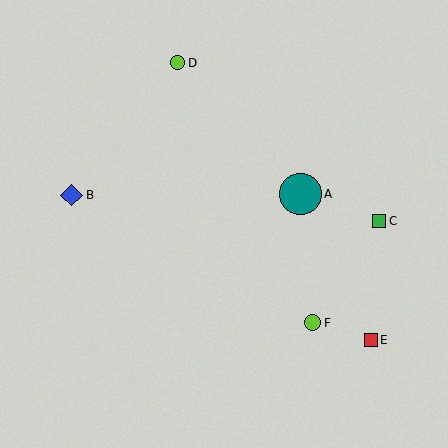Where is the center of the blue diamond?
The center of the blue diamond is at (72, 195).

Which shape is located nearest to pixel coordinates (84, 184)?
The blue diamond (labeled B) at (72, 195) is nearest to that location.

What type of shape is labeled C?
Shape C is a green square.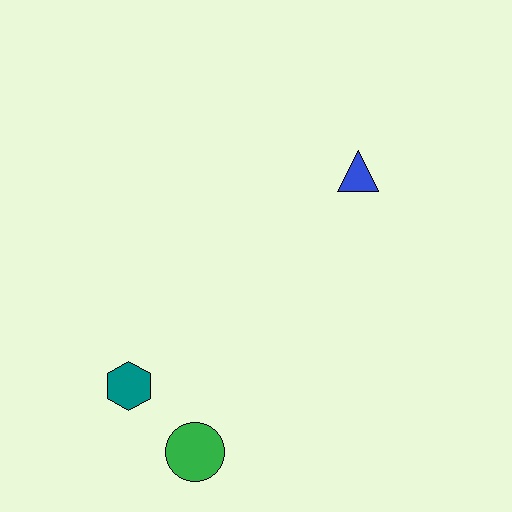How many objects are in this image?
There are 3 objects.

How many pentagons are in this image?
There are no pentagons.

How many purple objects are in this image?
There are no purple objects.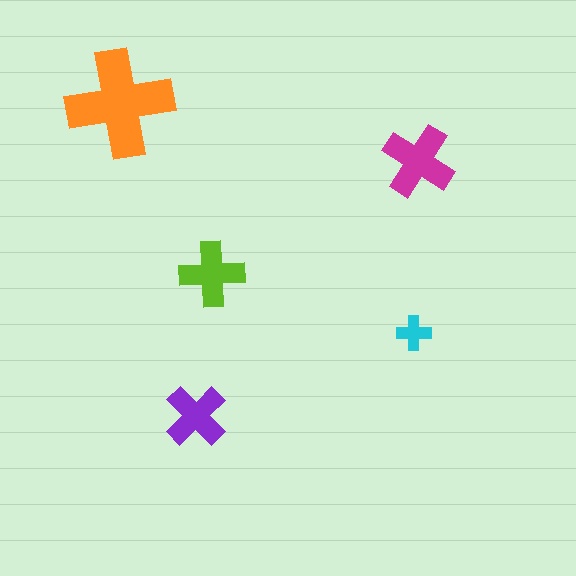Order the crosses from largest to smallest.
the orange one, the magenta one, the lime one, the purple one, the cyan one.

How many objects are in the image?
There are 5 objects in the image.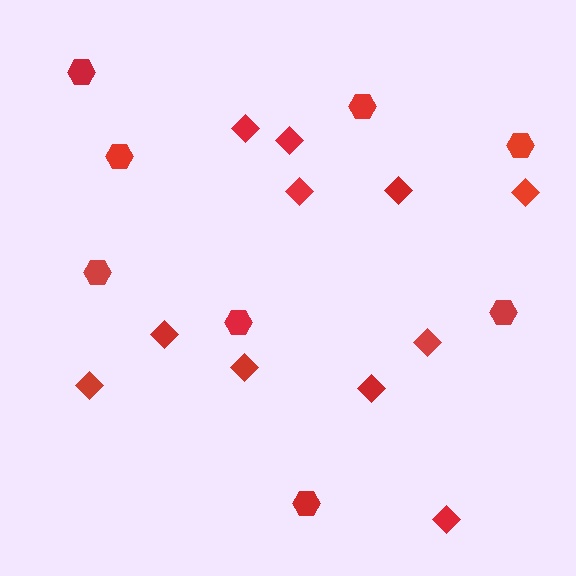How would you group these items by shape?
There are 2 groups: one group of diamonds (11) and one group of hexagons (8).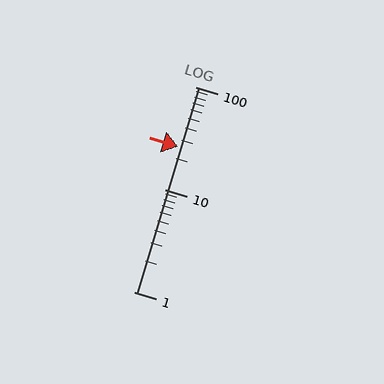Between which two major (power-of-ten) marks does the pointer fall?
The pointer is between 10 and 100.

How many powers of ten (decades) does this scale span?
The scale spans 2 decades, from 1 to 100.